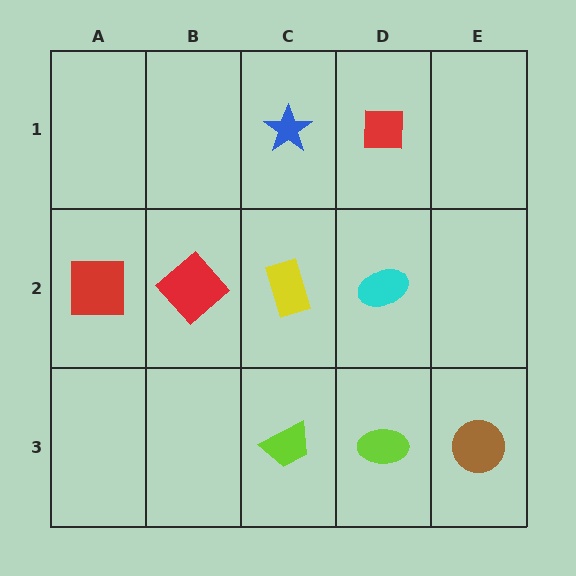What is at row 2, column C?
A yellow rectangle.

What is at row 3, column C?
A lime trapezoid.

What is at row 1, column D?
A red square.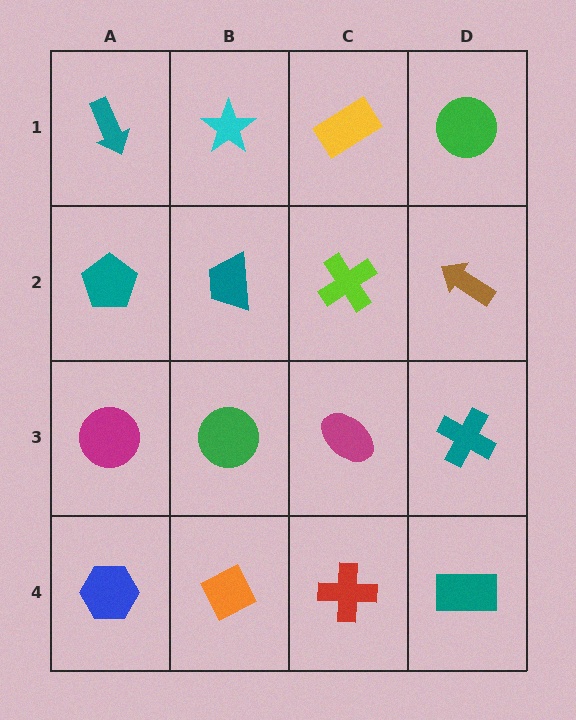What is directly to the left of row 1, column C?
A cyan star.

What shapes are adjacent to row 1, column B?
A teal trapezoid (row 2, column B), a teal arrow (row 1, column A), a yellow rectangle (row 1, column C).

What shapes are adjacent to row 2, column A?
A teal arrow (row 1, column A), a magenta circle (row 3, column A), a teal trapezoid (row 2, column B).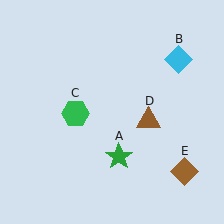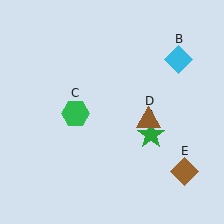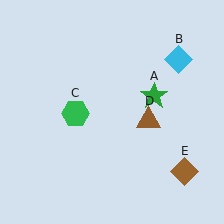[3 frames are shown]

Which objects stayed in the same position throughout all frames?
Cyan diamond (object B) and green hexagon (object C) and brown triangle (object D) and brown diamond (object E) remained stationary.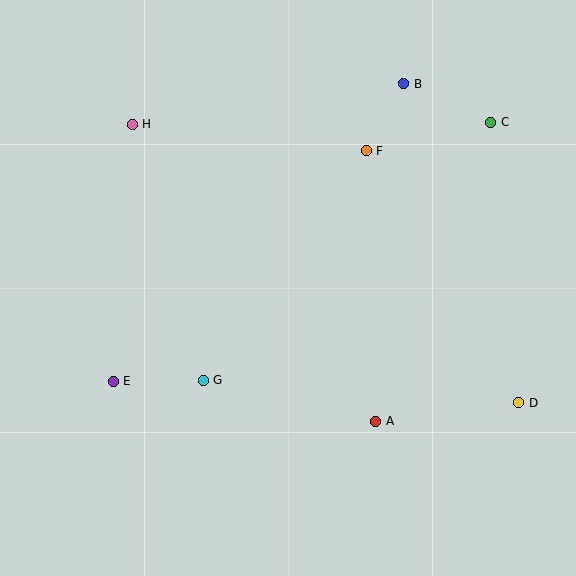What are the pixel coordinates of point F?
Point F is at (366, 151).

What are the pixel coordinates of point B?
Point B is at (404, 84).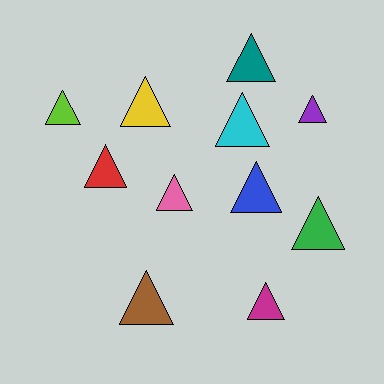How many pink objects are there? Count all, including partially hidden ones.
There is 1 pink object.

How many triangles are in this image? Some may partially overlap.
There are 11 triangles.